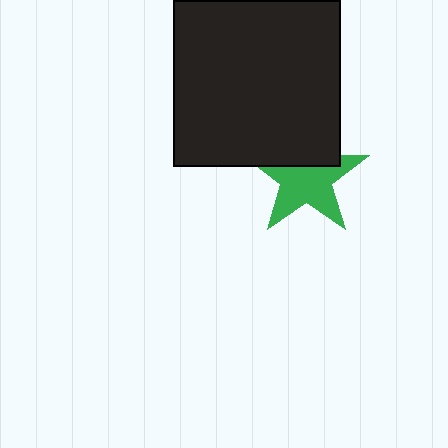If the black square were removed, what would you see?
You would see the complete green star.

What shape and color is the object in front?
The object in front is a black square.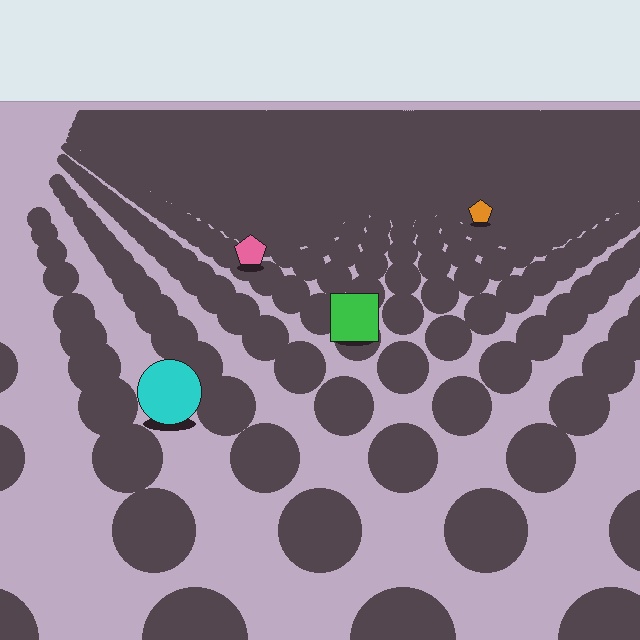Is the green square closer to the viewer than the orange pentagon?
Yes. The green square is closer — you can tell from the texture gradient: the ground texture is coarser near it.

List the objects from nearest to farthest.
From nearest to farthest: the cyan circle, the green square, the pink pentagon, the orange pentagon.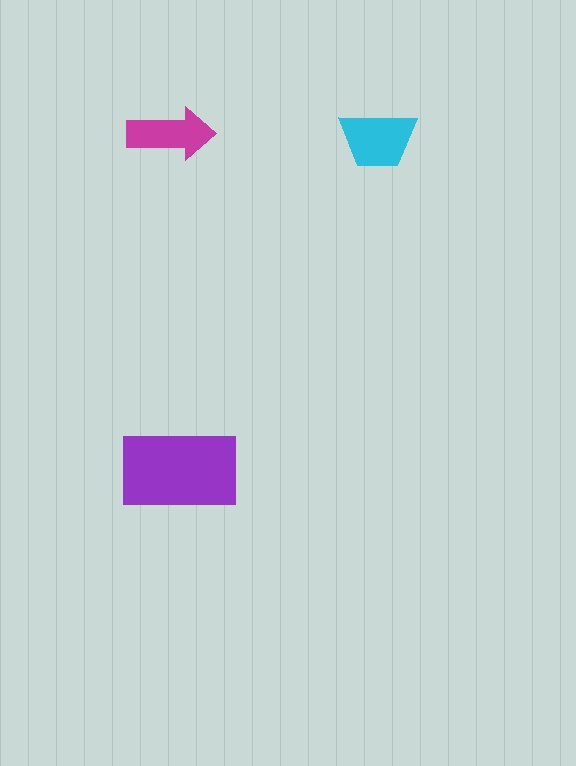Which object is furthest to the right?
The cyan trapezoid is rightmost.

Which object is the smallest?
The magenta arrow.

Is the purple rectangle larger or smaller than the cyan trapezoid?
Larger.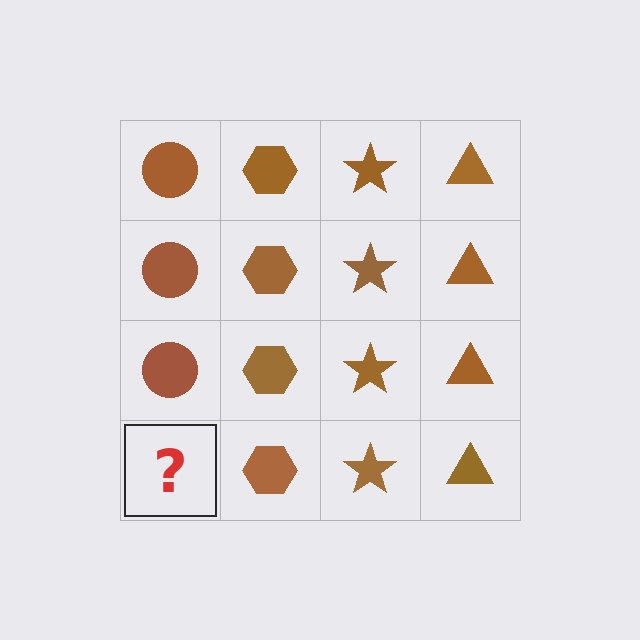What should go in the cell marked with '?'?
The missing cell should contain a brown circle.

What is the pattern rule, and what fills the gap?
The rule is that each column has a consistent shape. The gap should be filled with a brown circle.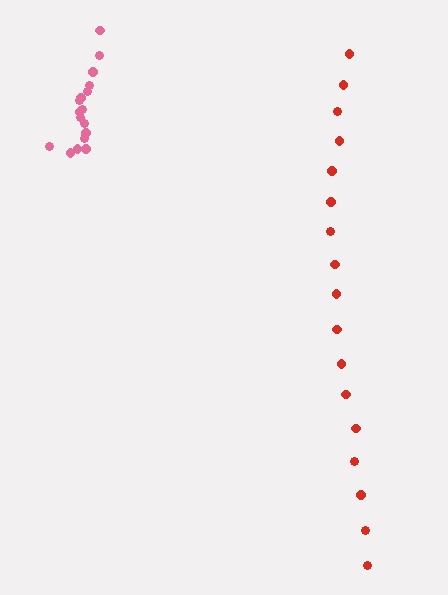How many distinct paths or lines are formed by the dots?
There are 2 distinct paths.